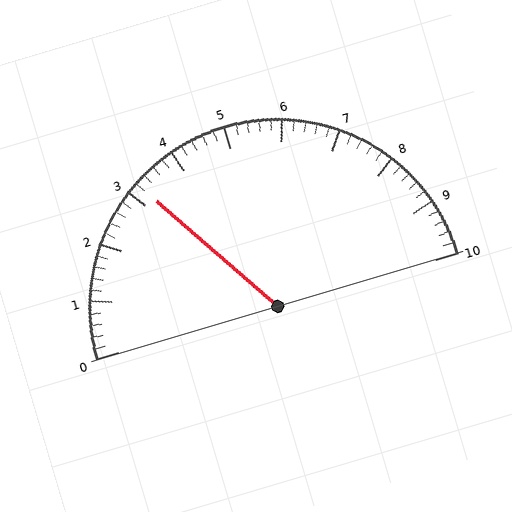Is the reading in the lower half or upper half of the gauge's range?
The reading is in the lower half of the range (0 to 10).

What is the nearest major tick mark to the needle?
The nearest major tick mark is 3.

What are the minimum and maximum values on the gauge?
The gauge ranges from 0 to 10.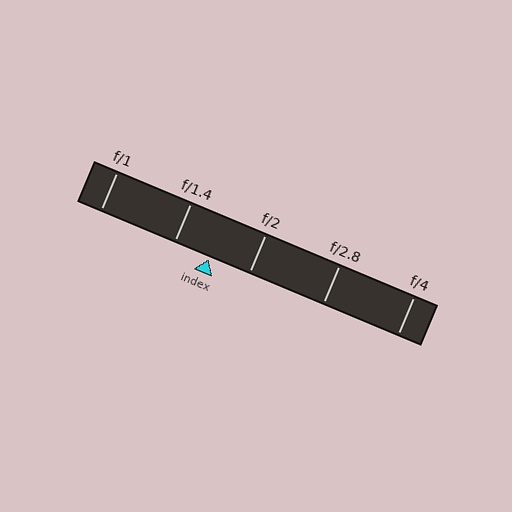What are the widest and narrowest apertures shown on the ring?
The widest aperture shown is f/1 and the narrowest is f/4.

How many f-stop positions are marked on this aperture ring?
There are 5 f-stop positions marked.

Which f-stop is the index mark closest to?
The index mark is closest to f/1.4.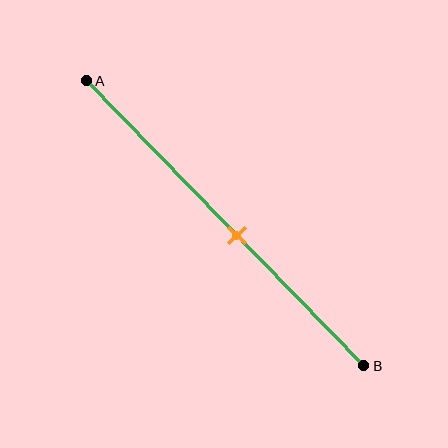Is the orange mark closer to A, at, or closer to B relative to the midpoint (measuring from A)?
The orange mark is closer to point B than the midpoint of segment AB.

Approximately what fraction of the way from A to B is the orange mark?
The orange mark is approximately 55% of the way from A to B.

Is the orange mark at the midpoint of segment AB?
No, the mark is at about 55% from A, not at the 50% midpoint.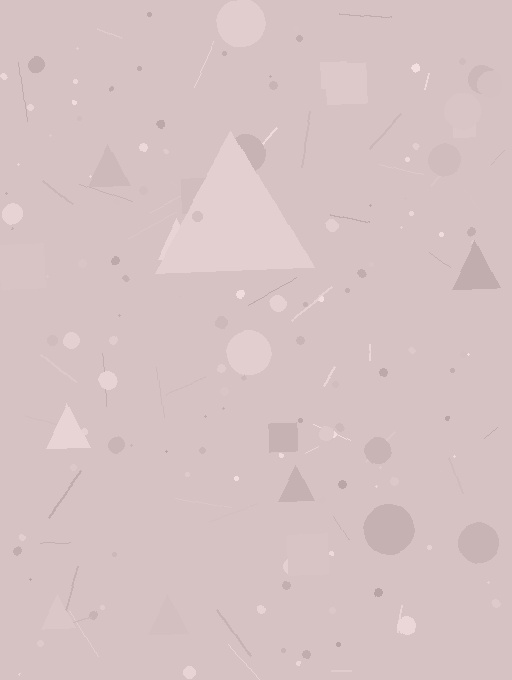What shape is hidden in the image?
A triangle is hidden in the image.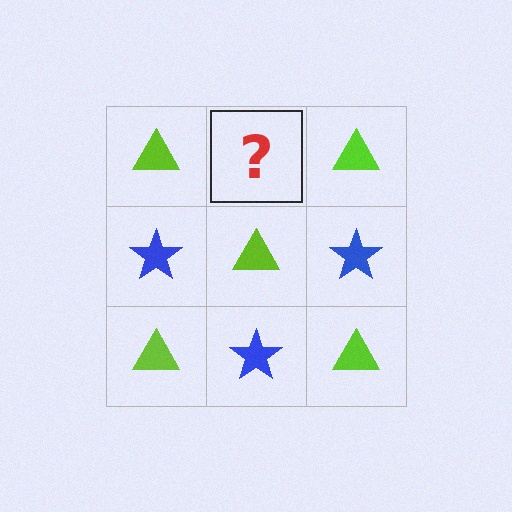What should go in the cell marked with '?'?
The missing cell should contain a blue star.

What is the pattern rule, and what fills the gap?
The rule is that it alternates lime triangle and blue star in a checkerboard pattern. The gap should be filled with a blue star.